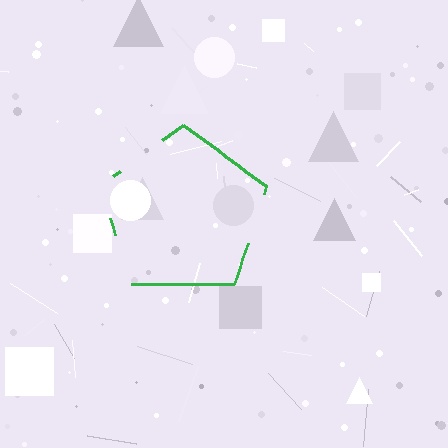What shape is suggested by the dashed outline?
The dashed outline suggests a pentagon.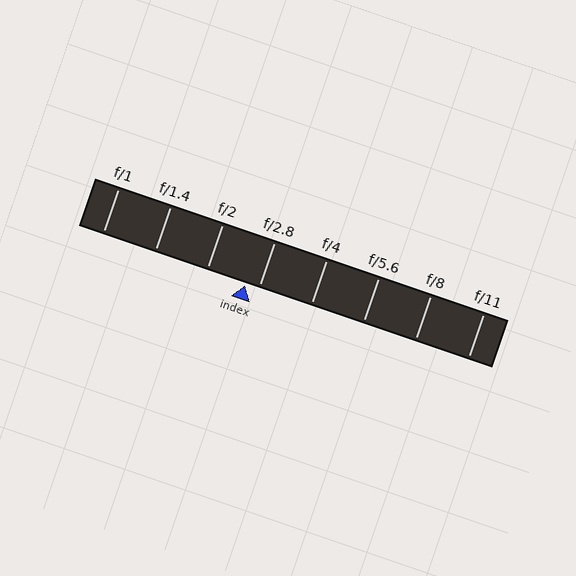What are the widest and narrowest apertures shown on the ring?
The widest aperture shown is f/1 and the narrowest is f/11.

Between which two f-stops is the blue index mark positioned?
The index mark is between f/2 and f/2.8.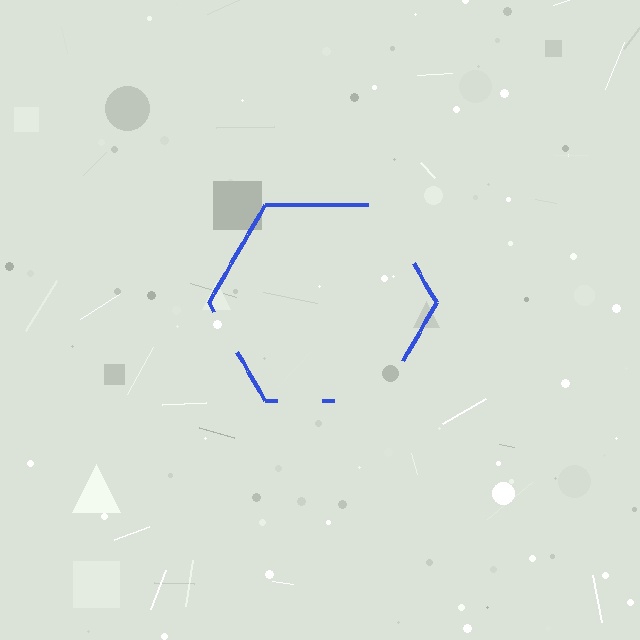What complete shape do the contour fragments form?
The contour fragments form a hexagon.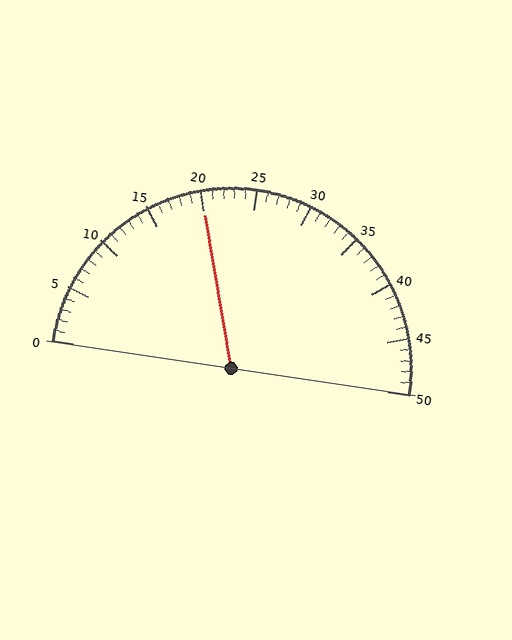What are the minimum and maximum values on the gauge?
The gauge ranges from 0 to 50.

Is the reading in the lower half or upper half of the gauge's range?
The reading is in the lower half of the range (0 to 50).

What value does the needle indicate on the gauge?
The needle indicates approximately 20.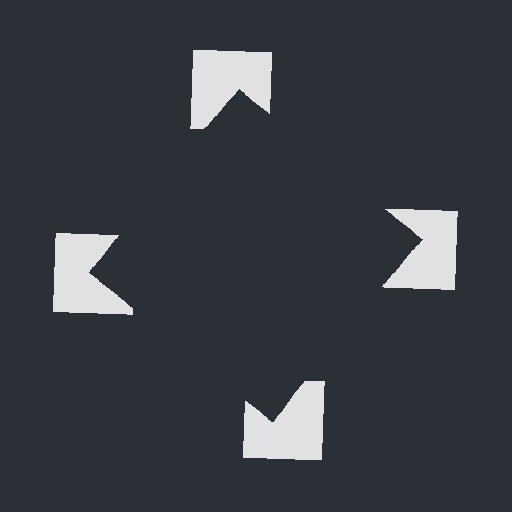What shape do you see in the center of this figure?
An illusory square — its edges are inferred from the aligned wedge cuts in the notched squares, not physically drawn.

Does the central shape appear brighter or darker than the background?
It typically appears slightly darker than the background, even though no actual brightness change is drawn.